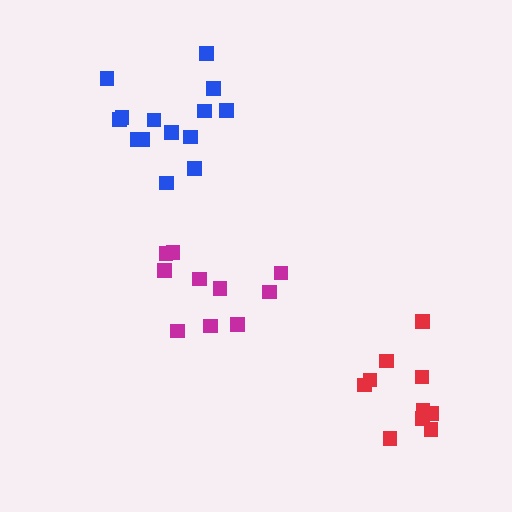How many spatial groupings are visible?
There are 3 spatial groupings.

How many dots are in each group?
Group 1: 10 dots, Group 2: 14 dots, Group 3: 10 dots (34 total).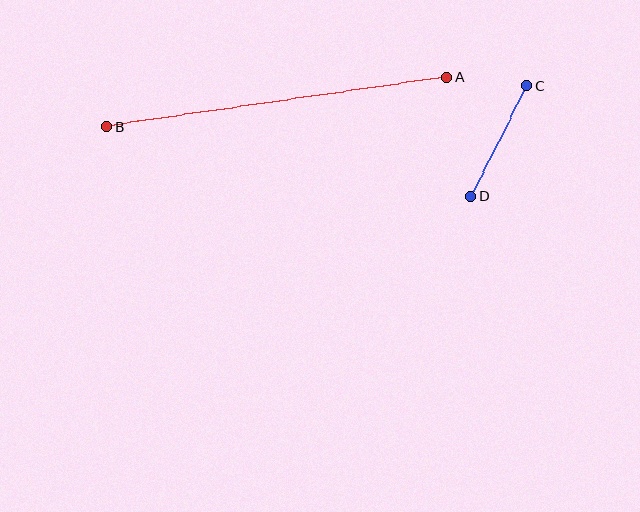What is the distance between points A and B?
The distance is approximately 344 pixels.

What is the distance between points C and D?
The distance is approximately 124 pixels.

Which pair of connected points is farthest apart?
Points A and B are farthest apart.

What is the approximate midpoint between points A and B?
The midpoint is at approximately (277, 102) pixels.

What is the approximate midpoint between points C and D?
The midpoint is at approximately (499, 141) pixels.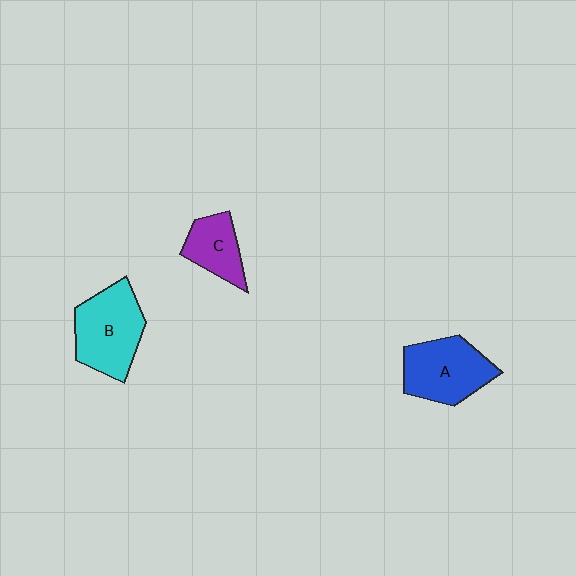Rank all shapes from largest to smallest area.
From largest to smallest: B (cyan), A (blue), C (purple).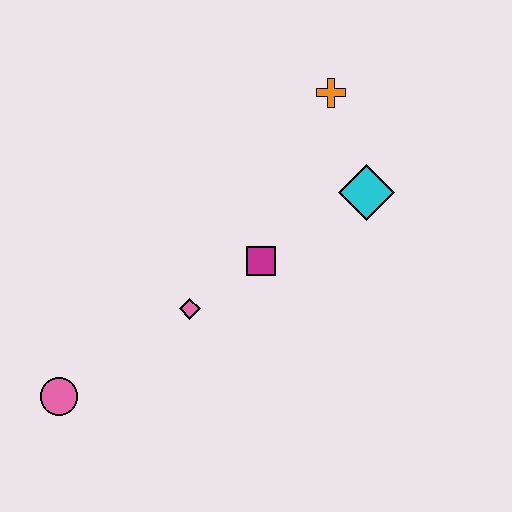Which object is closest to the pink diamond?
The magenta square is closest to the pink diamond.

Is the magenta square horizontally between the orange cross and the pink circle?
Yes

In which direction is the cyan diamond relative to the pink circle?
The cyan diamond is to the right of the pink circle.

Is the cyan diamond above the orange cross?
No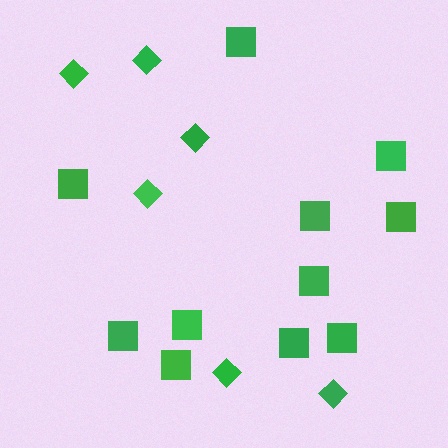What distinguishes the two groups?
There are 2 groups: one group of diamonds (6) and one group of squares (11).